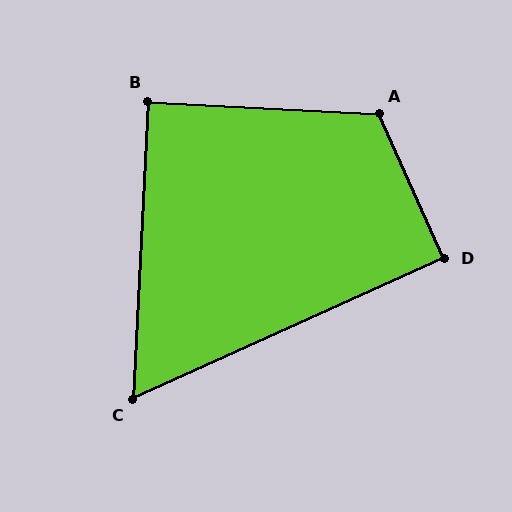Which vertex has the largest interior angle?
A, at approximately 117 degrees.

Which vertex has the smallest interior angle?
C, at approximately 63 degrees.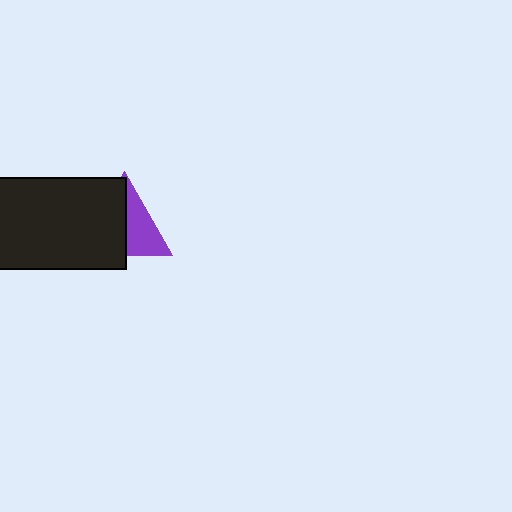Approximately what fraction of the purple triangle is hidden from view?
Roughly 56% of the purple triangle is hidden behind the black rectangle.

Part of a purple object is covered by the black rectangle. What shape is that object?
It is a triangle.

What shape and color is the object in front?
The object in front is a black rectangle.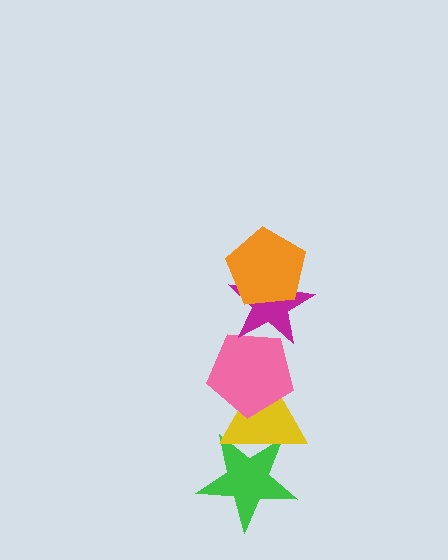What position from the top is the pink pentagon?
The pink pentagon is 3rd from the top.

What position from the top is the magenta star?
The magenta star is 2nd from the top.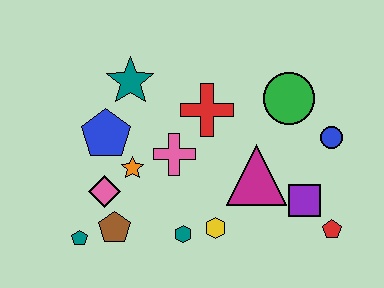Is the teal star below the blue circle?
No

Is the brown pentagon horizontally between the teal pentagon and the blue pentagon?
No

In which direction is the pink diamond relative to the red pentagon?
The pink diamond is to the left of the red pentagon.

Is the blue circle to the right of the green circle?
Yes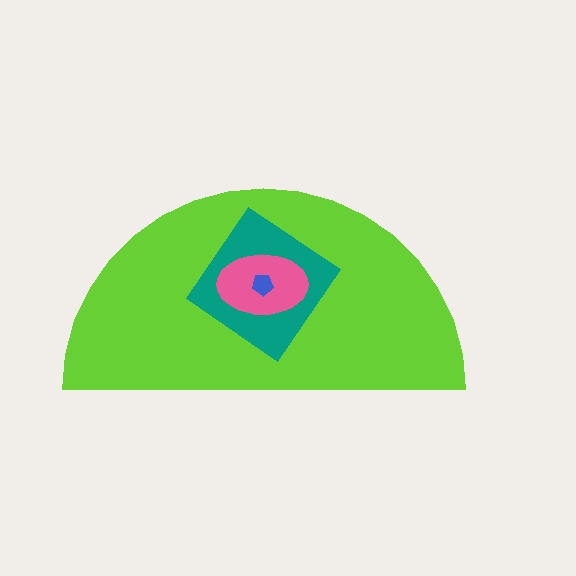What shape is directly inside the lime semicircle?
The teal diamond.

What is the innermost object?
The blue pentagon.